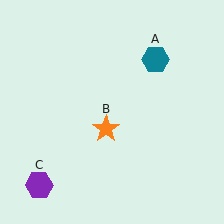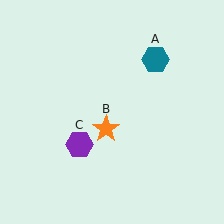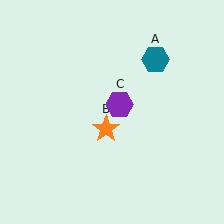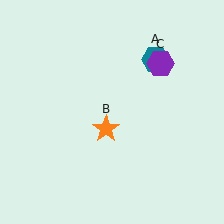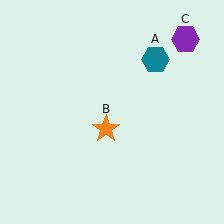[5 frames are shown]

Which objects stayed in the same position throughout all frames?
Teal hexagon (object A) and orange star (object B) remained stationary.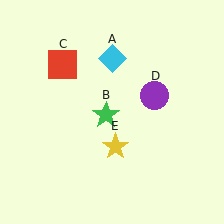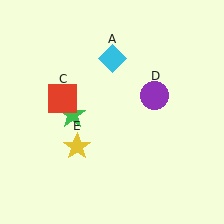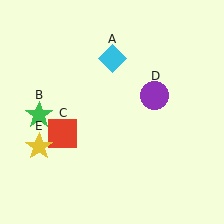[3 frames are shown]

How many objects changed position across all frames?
3 objects changed position: green star (object B), red square (object C), yellow star (object E).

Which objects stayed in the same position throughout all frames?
Cyan diamond (object A) and purple circle (object D) remained stationary.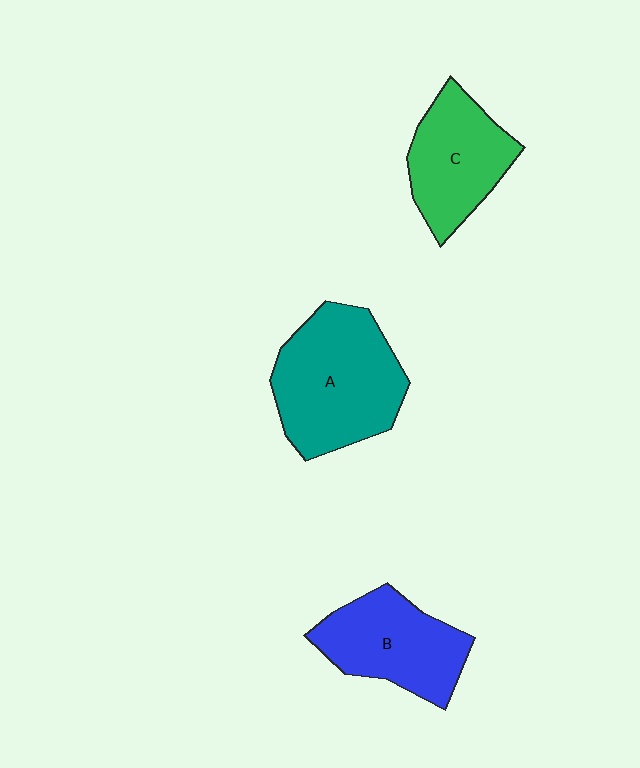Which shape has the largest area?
Shape A (teal).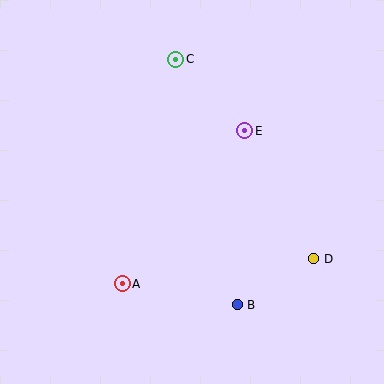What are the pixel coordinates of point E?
Point E is at (245, 131).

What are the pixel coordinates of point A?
Point A is at (122, 284).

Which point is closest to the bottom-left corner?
Point A is closest to the bottom-left corner.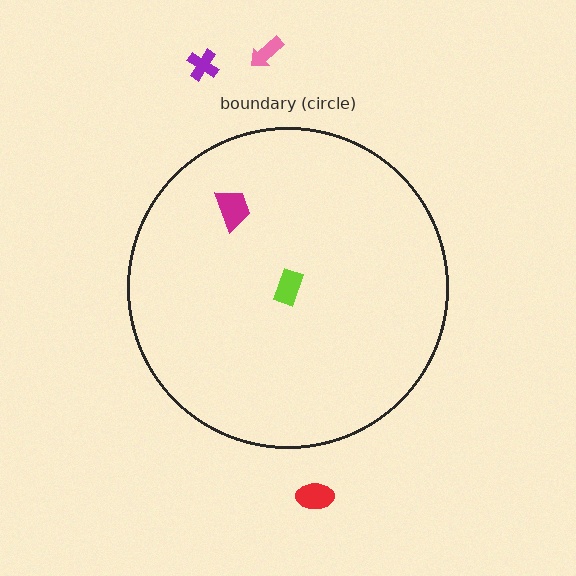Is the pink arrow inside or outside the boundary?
Outside.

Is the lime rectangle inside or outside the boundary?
Inside.